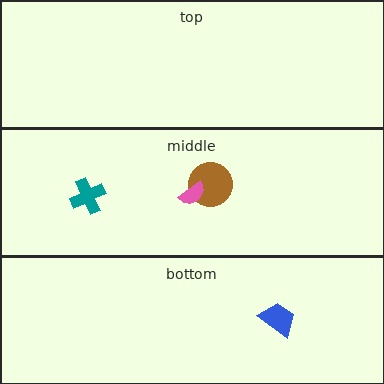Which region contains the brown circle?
The middle region.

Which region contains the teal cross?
The middle region.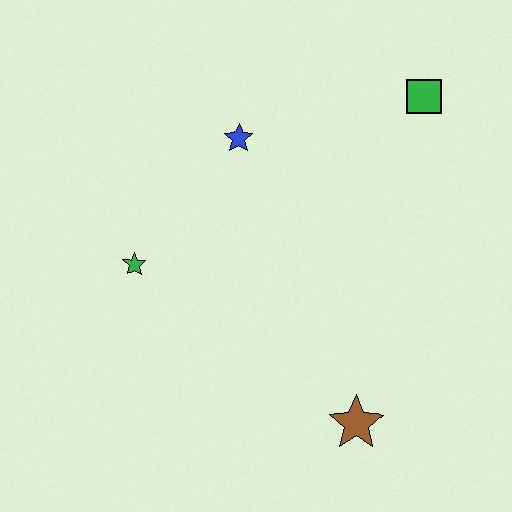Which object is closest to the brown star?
The green star is closest to the brown star.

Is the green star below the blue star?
Yes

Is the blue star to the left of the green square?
Yes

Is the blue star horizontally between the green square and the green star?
Yes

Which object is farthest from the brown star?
The green square is farthest from the brown star.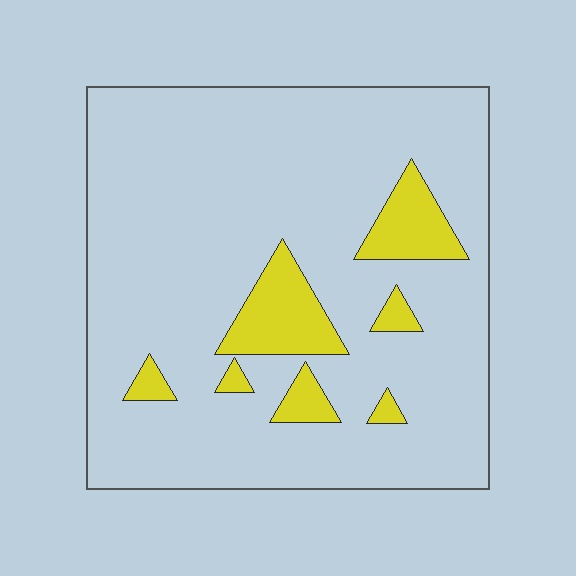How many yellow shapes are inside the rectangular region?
7.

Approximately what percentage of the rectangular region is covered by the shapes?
Approximately 15%.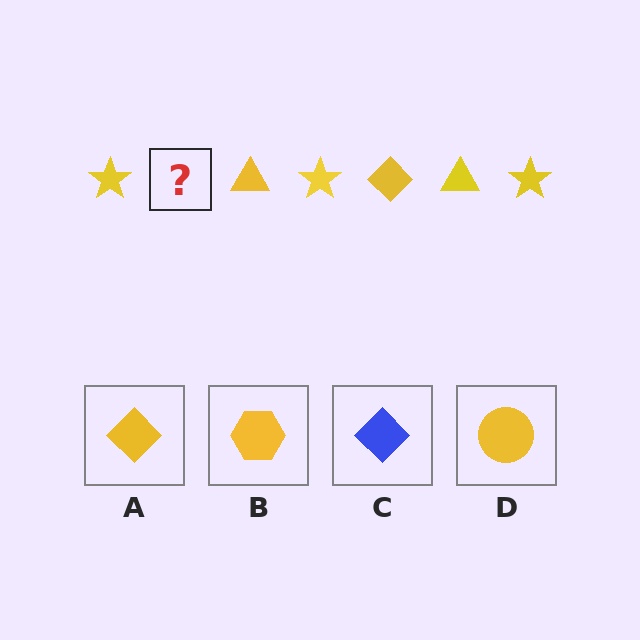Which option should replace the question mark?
Option A.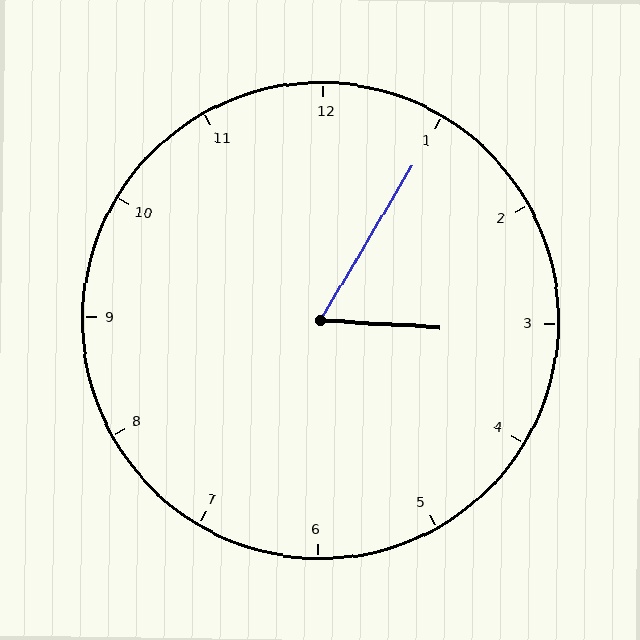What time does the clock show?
3:05.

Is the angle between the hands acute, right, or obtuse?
It is acute.